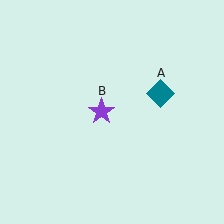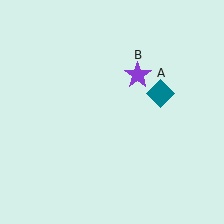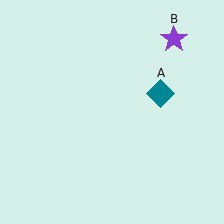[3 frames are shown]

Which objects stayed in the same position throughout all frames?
Teal diamond (object A) remained stationary.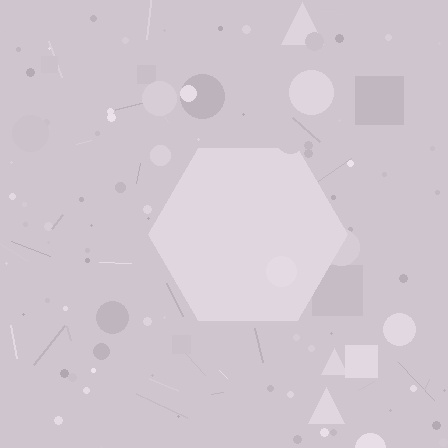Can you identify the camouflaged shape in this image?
The camouflaged shape is a hexagon.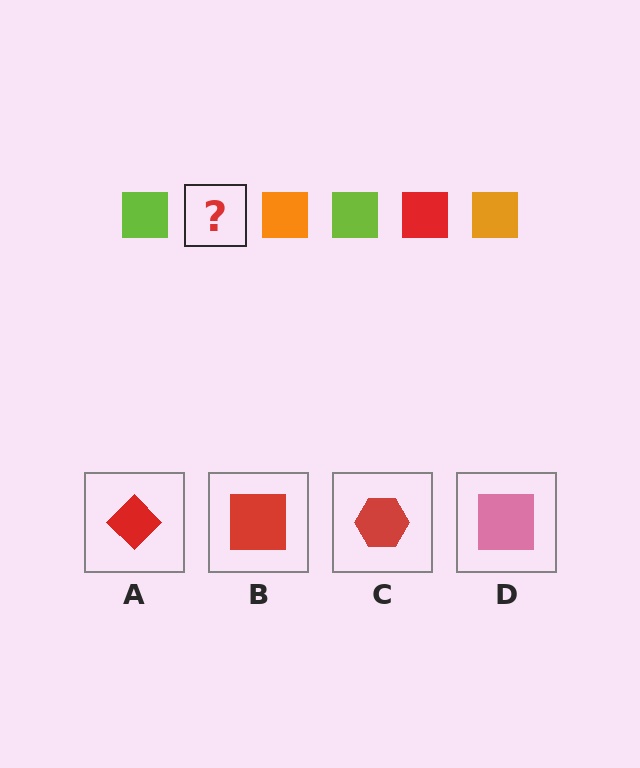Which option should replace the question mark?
Option B.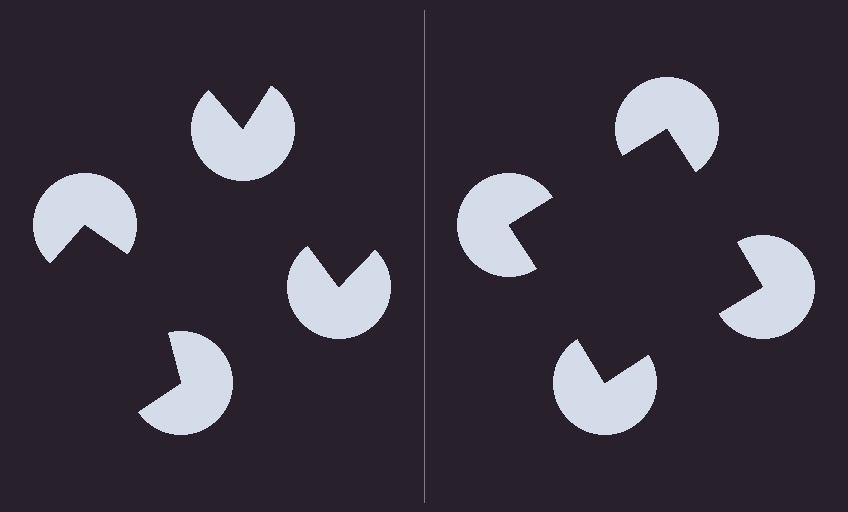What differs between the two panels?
The pac-man discs are positioned identically on both sides; only the wedge orientations differ. On the right they align to a square; on the left they are misaligned.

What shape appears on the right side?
An illusory square.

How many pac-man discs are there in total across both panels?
8 — 4 on each side.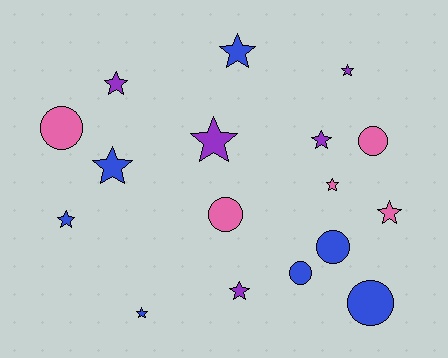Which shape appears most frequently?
Star, with 11 objects.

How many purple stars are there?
There are 5 purple stars.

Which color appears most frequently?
Blue, with 7 objects.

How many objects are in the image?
There are 17 objects.